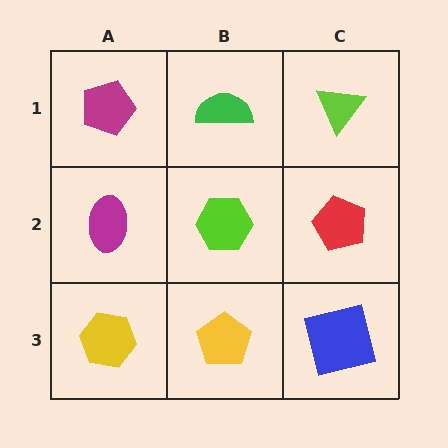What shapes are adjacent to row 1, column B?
A lime hexagon (row 2, column B), a magenta pentagon (row 1, column A), a lime triangle (row 1, column C).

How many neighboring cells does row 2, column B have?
4.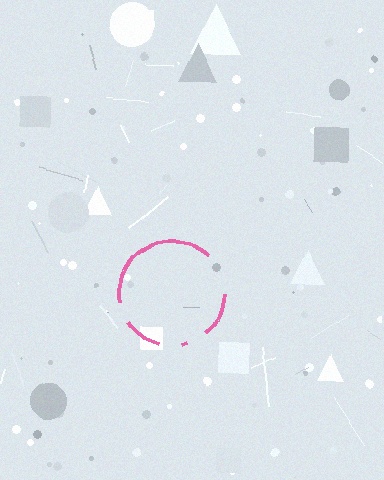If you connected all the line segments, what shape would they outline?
They would outline a circle.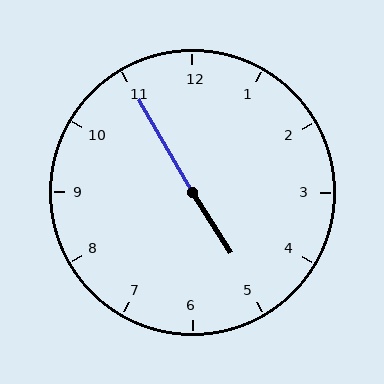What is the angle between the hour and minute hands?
Approximately 178 degrees.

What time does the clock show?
4:55.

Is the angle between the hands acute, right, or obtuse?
It is obtuse.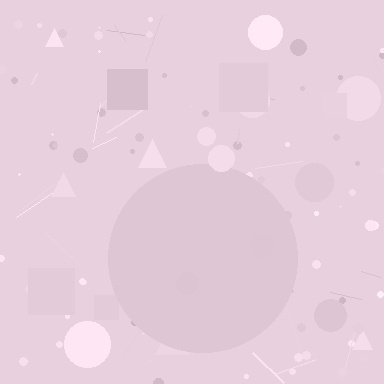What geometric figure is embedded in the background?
A circle is embedded in the background.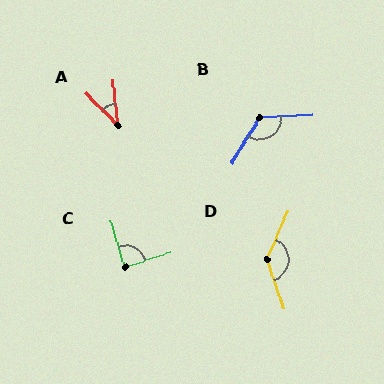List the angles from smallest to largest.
A (39°), C (89°), B (126°), D (138°).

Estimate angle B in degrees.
Approximately 126 degrees.